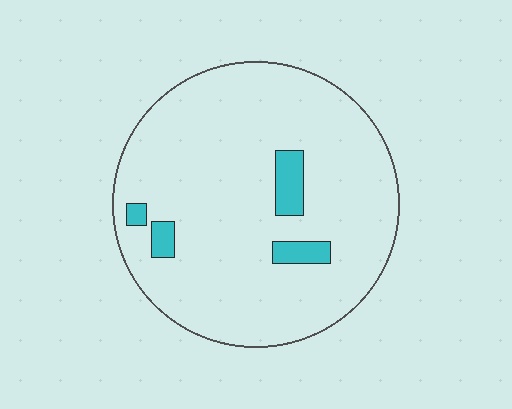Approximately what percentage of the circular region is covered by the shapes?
Approximately 5%.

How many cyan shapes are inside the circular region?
4.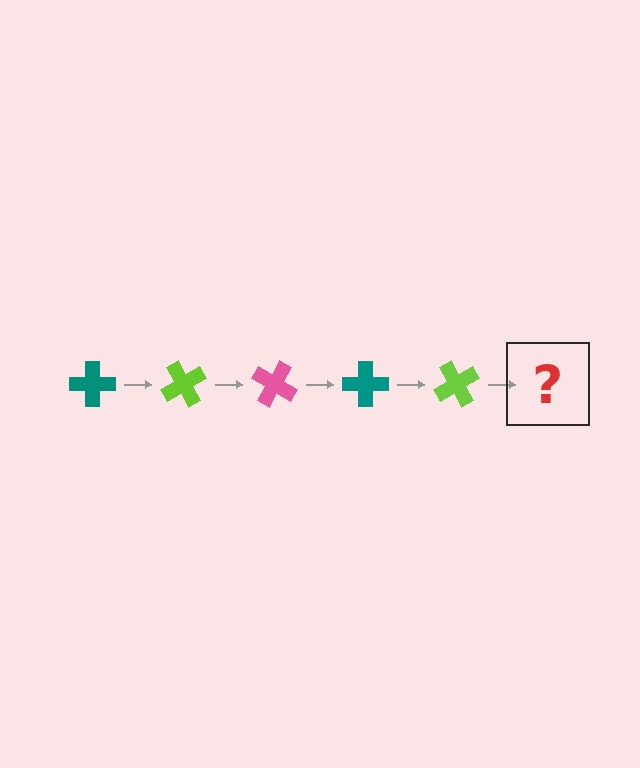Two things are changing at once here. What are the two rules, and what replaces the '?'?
The two rules are that it rotates 60 degrees each step and the color cycles through teal, lime, and pink. The '?' should be a pink cross, rotated 300 degrees from the start.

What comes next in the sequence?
The next element should be a pink cross, rotated 300 degrees from the start.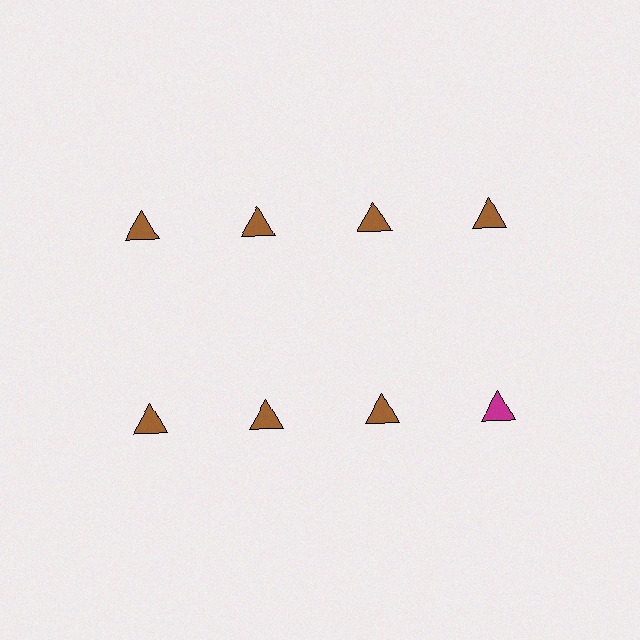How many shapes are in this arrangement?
There are 8 shapes arranged in a grid pattern.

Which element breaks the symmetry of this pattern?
The magenta triangle in the second row, second from right column breaks the symmetry. All other shapes are brown triangles.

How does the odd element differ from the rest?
It has a different color: magenta instead of brown.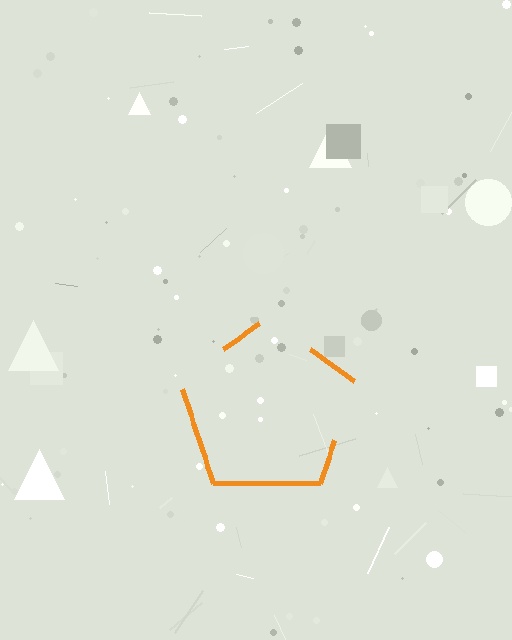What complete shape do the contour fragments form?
The contour fragments form a pentagon.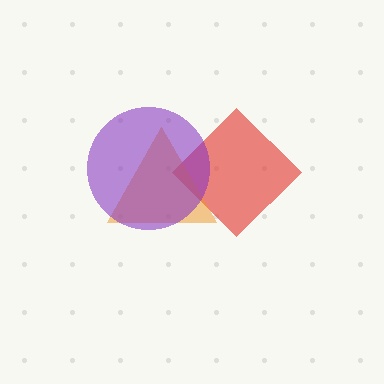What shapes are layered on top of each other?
The layered shapes are: a red diamond, an orange triangle, a purple circle.